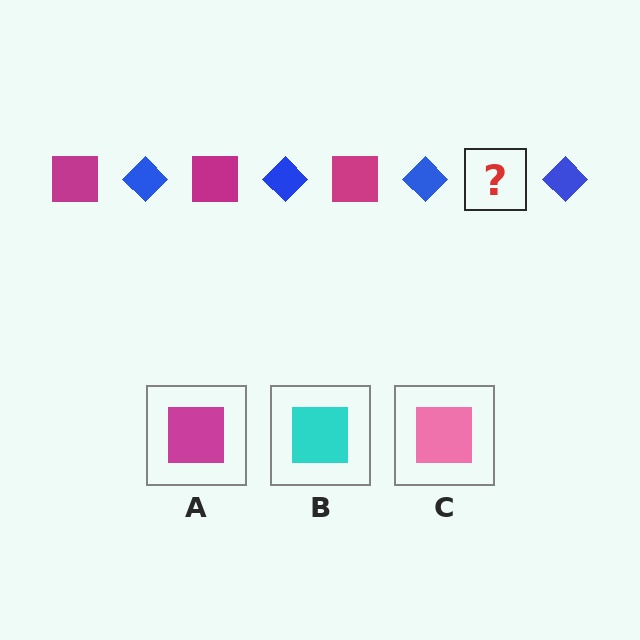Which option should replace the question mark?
Option A.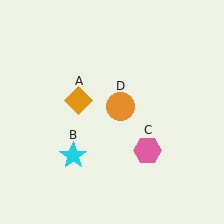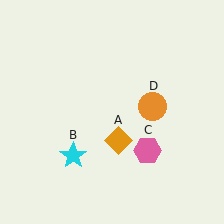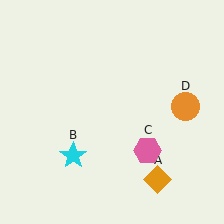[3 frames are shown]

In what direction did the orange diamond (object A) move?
The orange diamond (object A) moved down and to the right.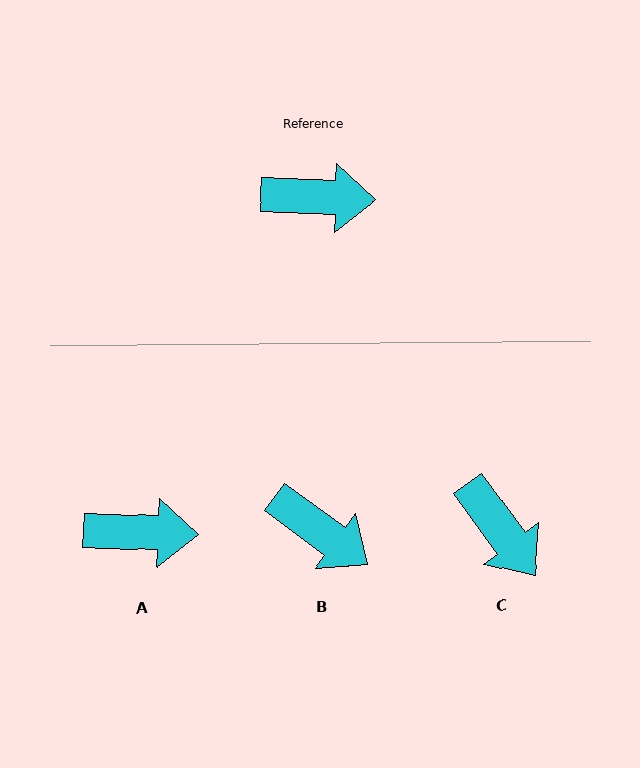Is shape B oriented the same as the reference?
No, it is off by about 34 degrees.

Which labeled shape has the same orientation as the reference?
A.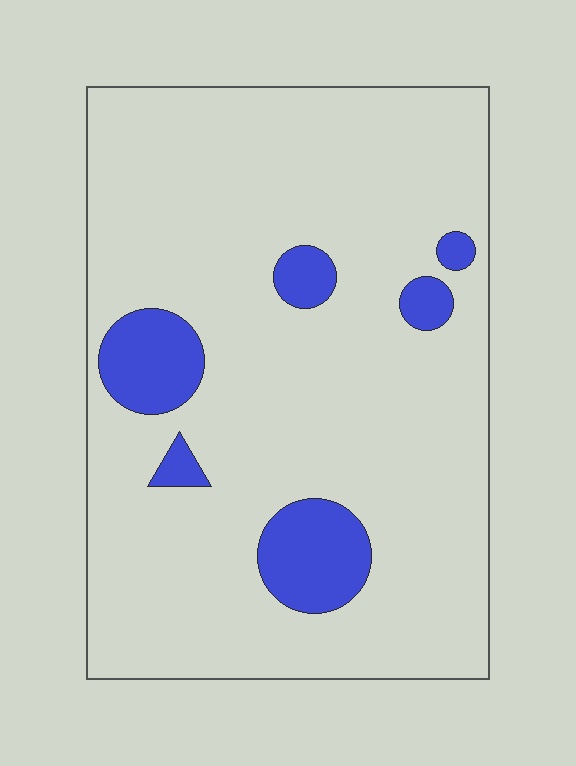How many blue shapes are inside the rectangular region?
6.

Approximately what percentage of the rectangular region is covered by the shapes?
Approximately 10%.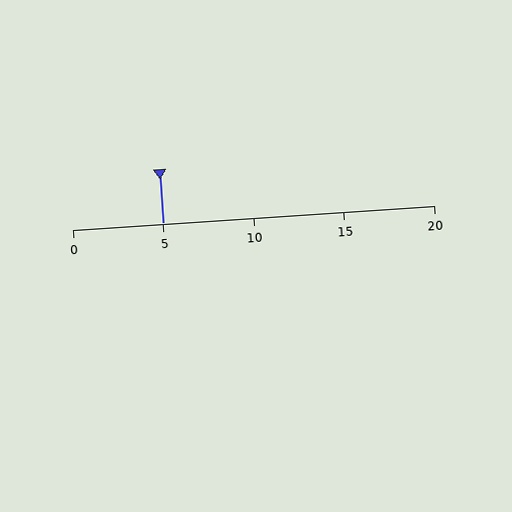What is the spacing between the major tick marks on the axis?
The major ticks are spaced 5 apart.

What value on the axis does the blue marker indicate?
The marker indicates approximately 5.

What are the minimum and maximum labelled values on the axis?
The axis runs from 0 to 20.